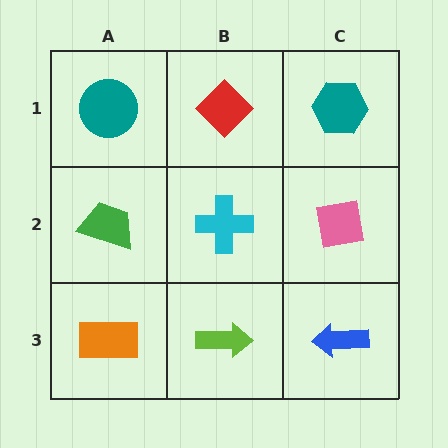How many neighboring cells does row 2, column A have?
3.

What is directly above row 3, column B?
A cyan cross.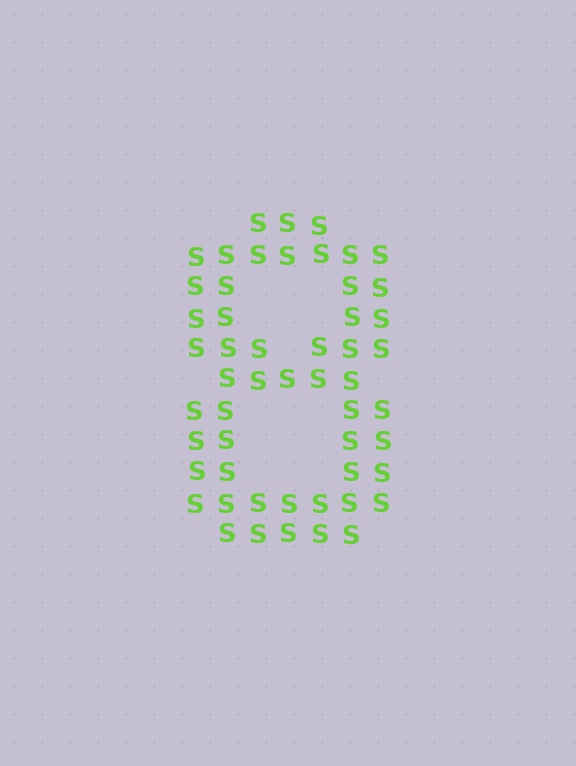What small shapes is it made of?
It is made of small letter S's.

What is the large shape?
The large shape is the digit 8.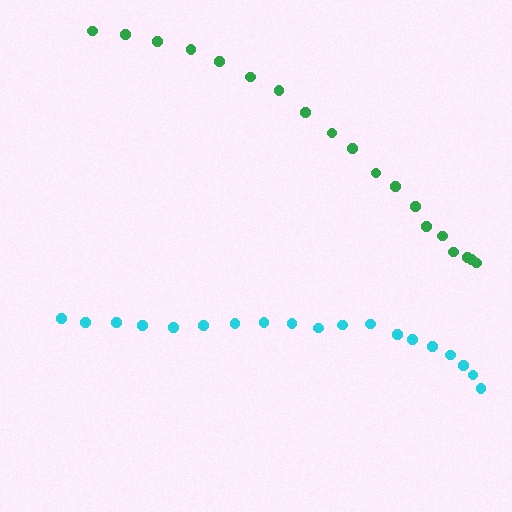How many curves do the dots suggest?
There are 2 distinct paths.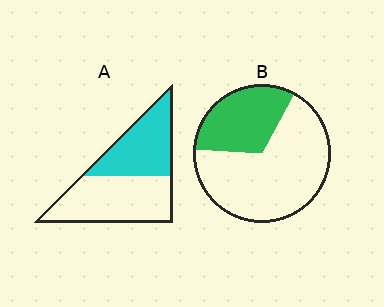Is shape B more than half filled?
No.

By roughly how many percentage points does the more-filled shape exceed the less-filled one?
By roughly 10 percentage points (A over B).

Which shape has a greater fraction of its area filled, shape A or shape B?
Shape A.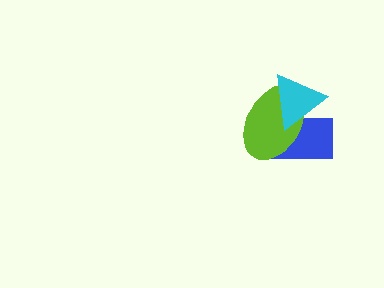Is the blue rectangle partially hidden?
Yes, it is partially covered by another shape.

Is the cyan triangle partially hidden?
No, no other shape covers it.